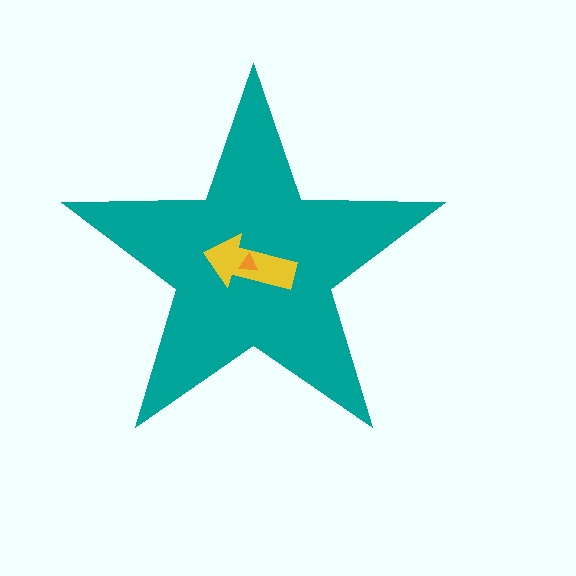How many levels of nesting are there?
3.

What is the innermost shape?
The orange triangle.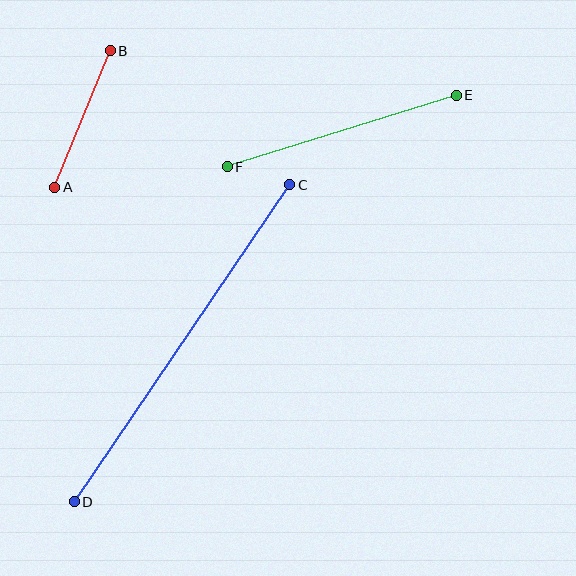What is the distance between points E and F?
The distance is approximately 240 pixels.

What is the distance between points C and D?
The distance is approximately 383 pixels.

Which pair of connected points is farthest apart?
Points C and D are farthest apart.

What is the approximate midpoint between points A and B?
The midpoint is at approximately (83, 119) pixels.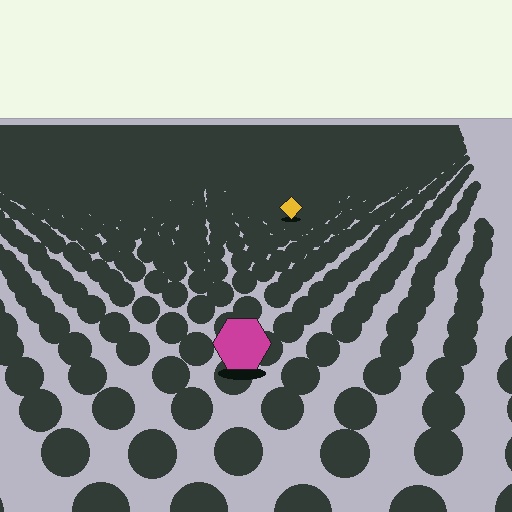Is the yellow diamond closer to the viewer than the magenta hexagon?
No. The magenta hexagon is closer — you can tell from the texture gradient: the ground texture is coarser near it.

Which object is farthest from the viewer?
The yellow diamond is farthest from the viewer. It appears smaller and the ground texture around it is denser.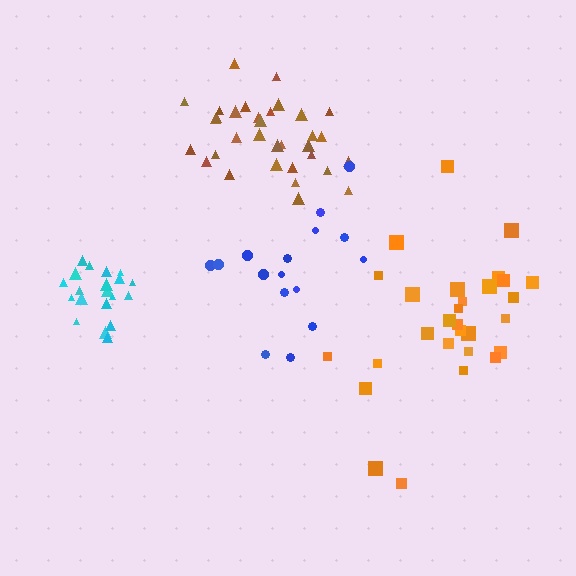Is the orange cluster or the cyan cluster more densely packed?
Cyan.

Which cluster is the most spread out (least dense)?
Blue.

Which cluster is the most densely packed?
Cyan.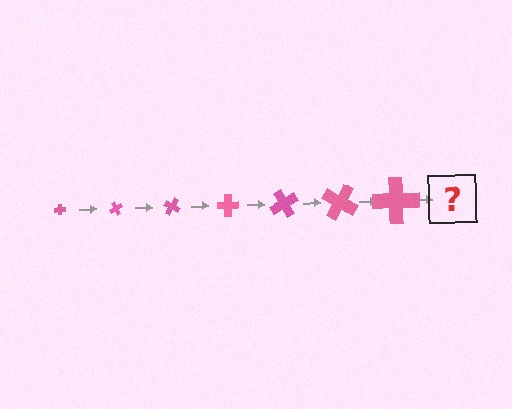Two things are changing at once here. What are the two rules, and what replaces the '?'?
The two rules are that the cross grows larger each step and it rotates 60 degrees each step. The '?' should be a cross, larger than the previous one and rotated 420 degrees from the start.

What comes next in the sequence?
The next element should be a cross, larger than the previous one and rotated 420 degrees from the start.